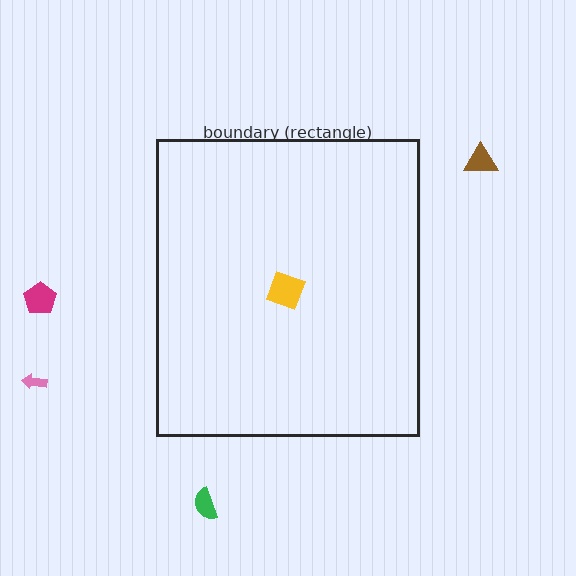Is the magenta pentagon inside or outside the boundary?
Outside.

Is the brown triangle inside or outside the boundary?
Outside.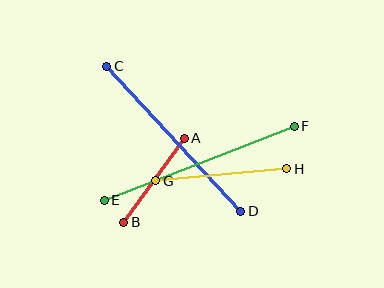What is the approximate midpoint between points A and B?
The midpoint is at approximately (154, 180) pixels.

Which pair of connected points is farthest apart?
Points E and F are farthest apart.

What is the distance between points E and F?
The distance is approximately 204 pixels.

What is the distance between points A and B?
The distance is approximately 103 pixels.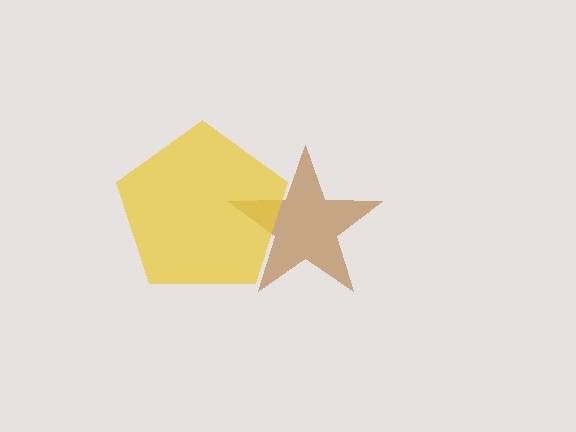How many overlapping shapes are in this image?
There are 2 overlapping shapes in the image.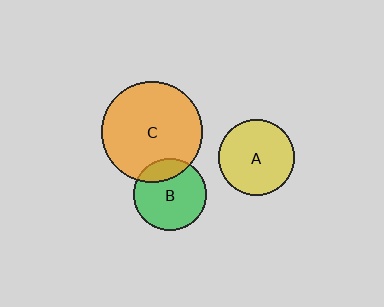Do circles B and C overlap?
Yes.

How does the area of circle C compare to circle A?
Approximately 1.8 times.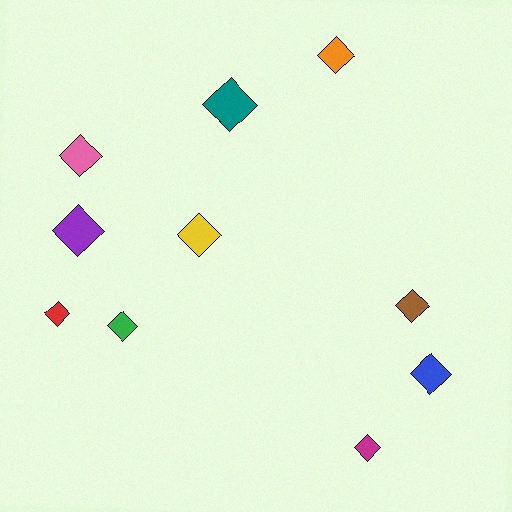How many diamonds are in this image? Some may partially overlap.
There are 10 diamonds.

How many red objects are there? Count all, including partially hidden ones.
There is 1 red object.